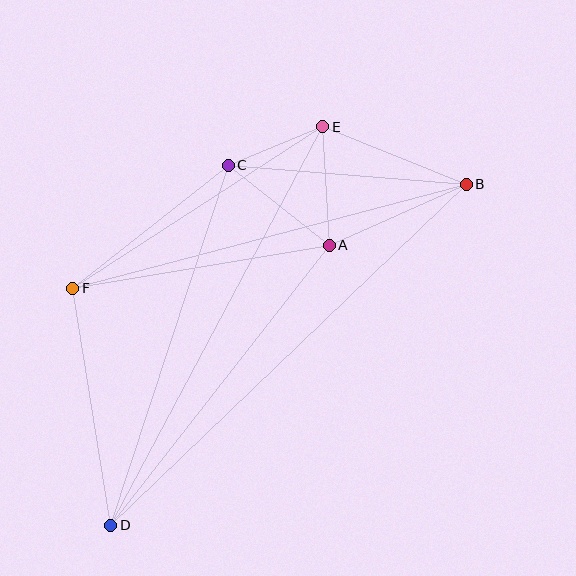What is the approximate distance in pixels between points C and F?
The distance between C and F is approximately 198 pixels.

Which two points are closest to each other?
Points C and E are closest to each other.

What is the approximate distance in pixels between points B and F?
The distance between B and F is approximately 407 pixels.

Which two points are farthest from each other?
Points B and D are farthest from each other.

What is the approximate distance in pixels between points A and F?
The distance between A and F is approximately 260 pixels.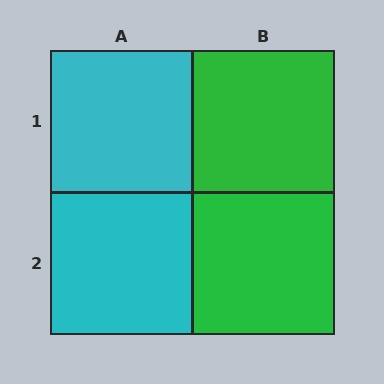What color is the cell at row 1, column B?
Green.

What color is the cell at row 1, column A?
Cyan.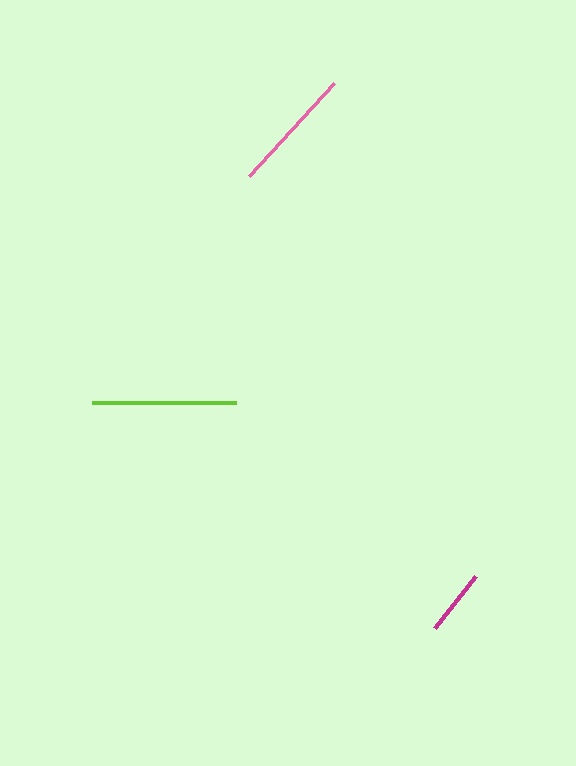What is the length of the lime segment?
The lime segment is approximately 145 pixels long.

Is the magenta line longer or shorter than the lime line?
The lime line is longer than the magenta line.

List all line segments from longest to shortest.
From longest to shortest: lime, pink, magenta.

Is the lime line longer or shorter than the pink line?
The lime line is longer than the pink line.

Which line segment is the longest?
The lime line is the longest at approximately 145 pixels.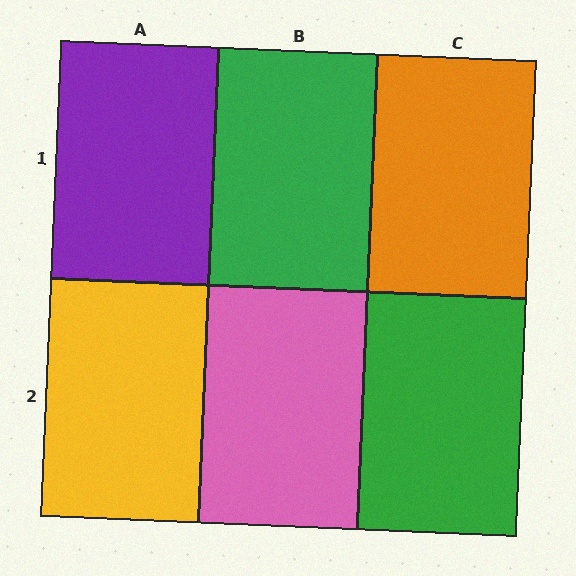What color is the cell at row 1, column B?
Green.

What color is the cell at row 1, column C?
Orange.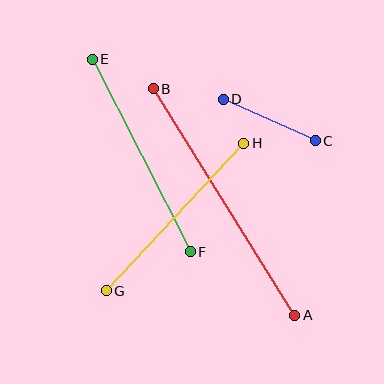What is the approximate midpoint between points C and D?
The midpoint is at approximately (269, 120) pixels.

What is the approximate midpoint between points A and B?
The midpoint is at approximately (224, 202) pixels.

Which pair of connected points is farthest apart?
Points A and B are farthest apart.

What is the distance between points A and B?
The distance is approximately 267 pixels.